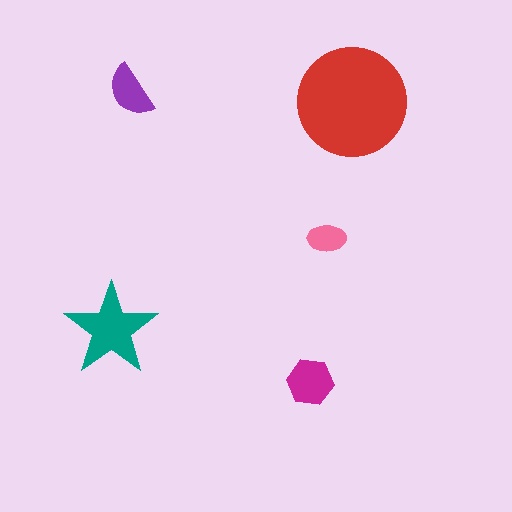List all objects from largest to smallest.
The red circle, the teal star, the magenta hexagon, the purple semicircle, the pink ellipse.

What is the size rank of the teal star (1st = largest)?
2nd.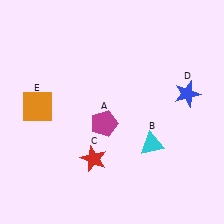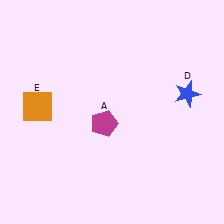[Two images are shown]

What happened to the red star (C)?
The red star (C) was removed in Image 2. It was in the bottom-left area of Image 1.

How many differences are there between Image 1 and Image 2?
There are 2 differences between the two images.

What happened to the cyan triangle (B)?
The cyan triangle (B) was removed in Image 2. It was in the bottom-right area of Image 1.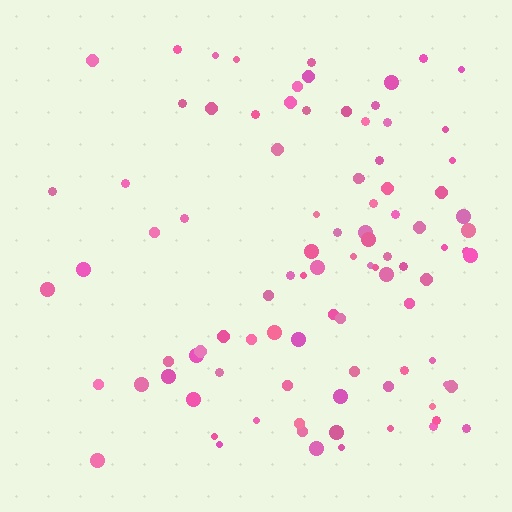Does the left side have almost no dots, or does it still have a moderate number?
Still a moderate number, just noticeably fewer than the right.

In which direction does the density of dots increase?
From left to right, with the right side densest.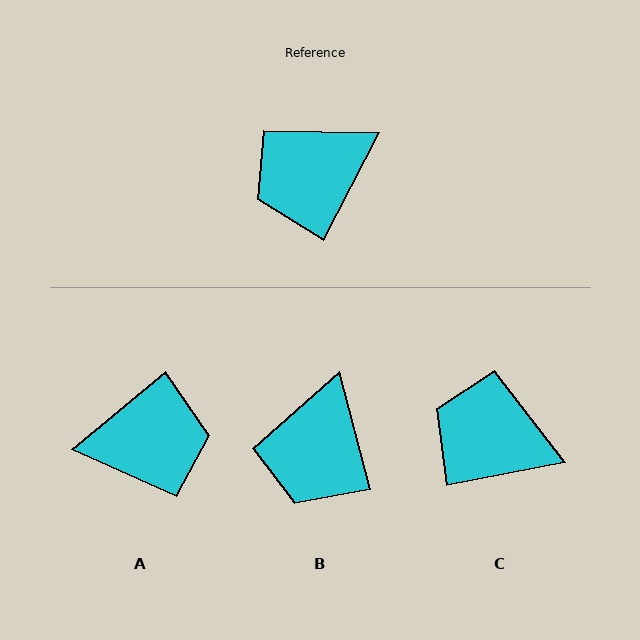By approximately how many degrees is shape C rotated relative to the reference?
Approximately 52 degrees clockwise.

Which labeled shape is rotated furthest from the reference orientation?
A, about 157 degrees away.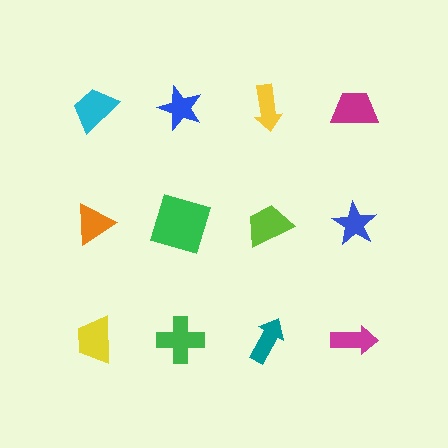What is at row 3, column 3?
A teal arrow.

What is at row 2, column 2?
A green square.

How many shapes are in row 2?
4 shapes.